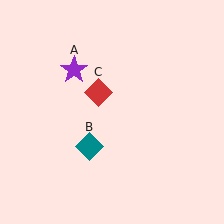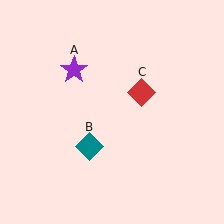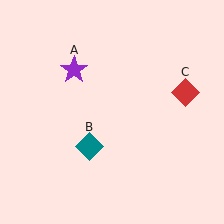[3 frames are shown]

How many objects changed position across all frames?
1 object changed position: red diamond (object C).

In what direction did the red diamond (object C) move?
The red diamond (object C) moved right.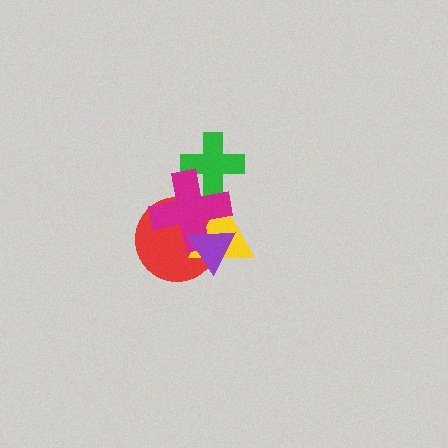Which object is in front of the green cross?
The magenta cross is in front of the green cross.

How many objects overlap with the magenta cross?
4 objects overlap with the magenta cross.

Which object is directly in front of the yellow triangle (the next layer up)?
The magenta cross is directly in front of the yellow triangle.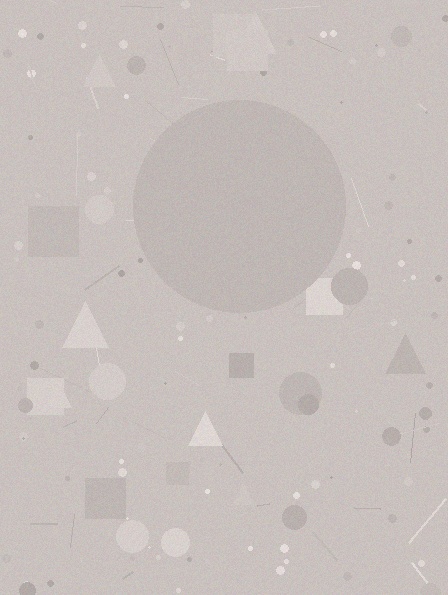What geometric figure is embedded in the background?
A circle is embedded in the background.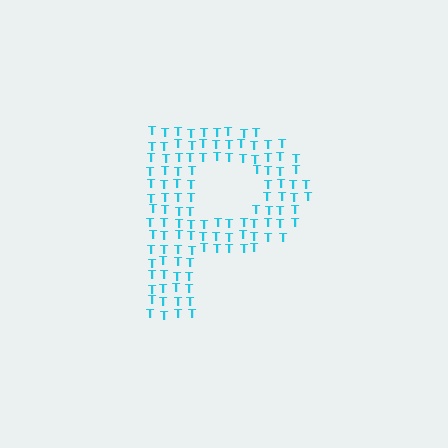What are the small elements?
The small elements are letter T's.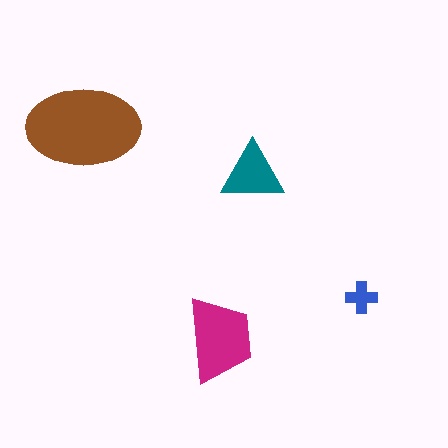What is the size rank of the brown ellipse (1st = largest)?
1st.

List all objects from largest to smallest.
The brown ellipse, the magenta trapezoid, the teal triangle, the blue cross.